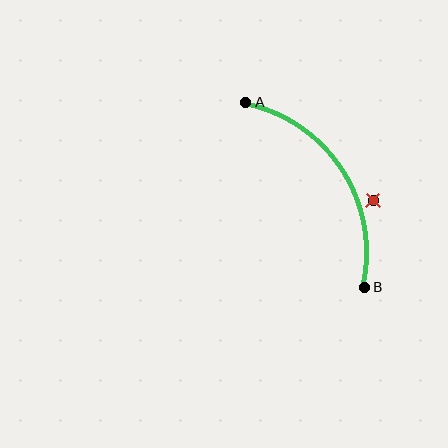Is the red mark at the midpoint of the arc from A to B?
No — the red mark does not lie on the arc at all. It sits slightly outside the curve.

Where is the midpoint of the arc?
The arc midpoint is the point on the curve farthest from the straight line joining A and B. It sits to the right of that line.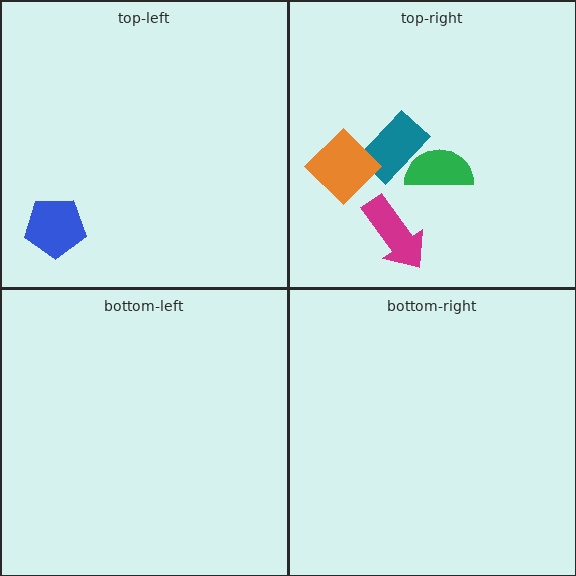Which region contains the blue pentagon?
The top-left region.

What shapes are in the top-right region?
The teal rectangle, the magenta arrow, the orange diamond, the green semicircle.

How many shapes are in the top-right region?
4.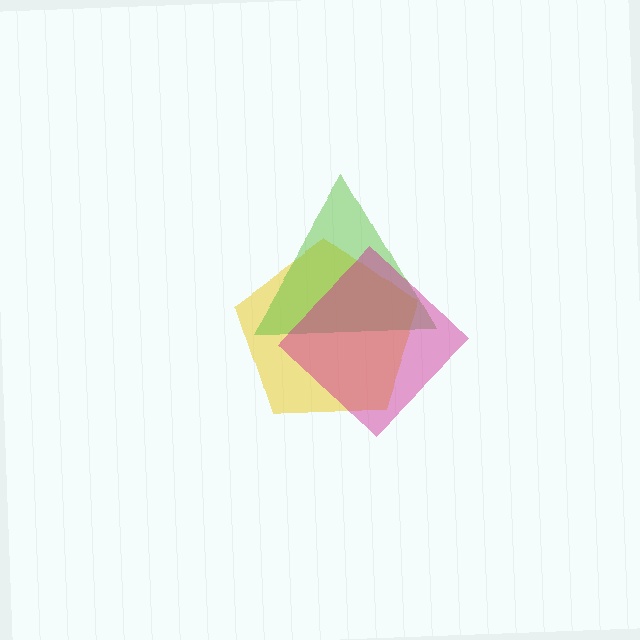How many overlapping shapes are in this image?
There are 3 overlapping shapes in the image.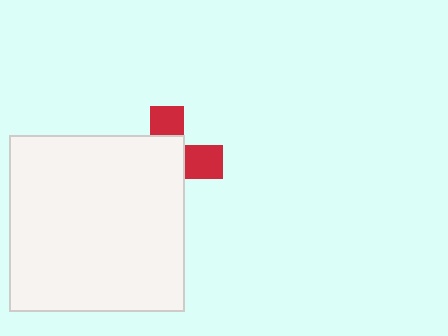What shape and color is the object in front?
The object in front is a white square.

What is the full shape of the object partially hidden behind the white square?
The partially hidden object is a red cross.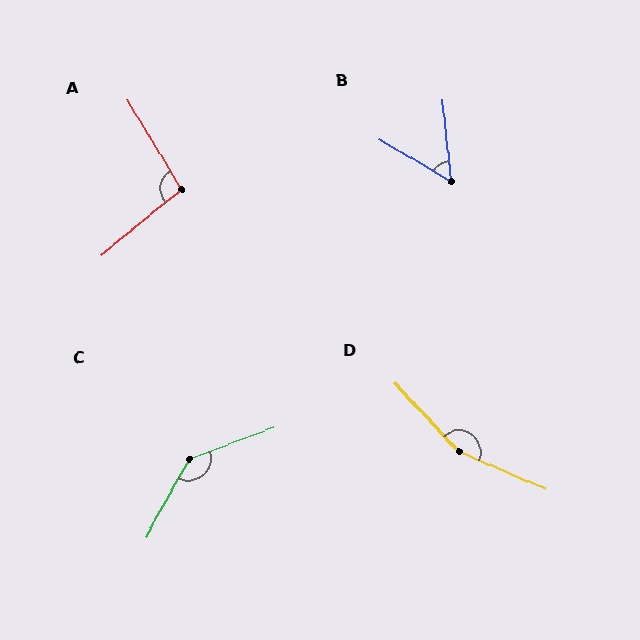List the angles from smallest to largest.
B (54°), A (98°), C (140°), D (156°).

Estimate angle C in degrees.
Approximately 140 degrees.